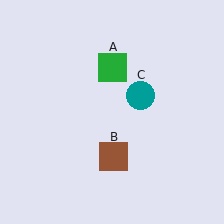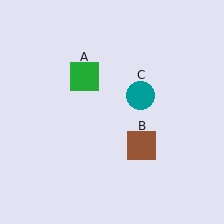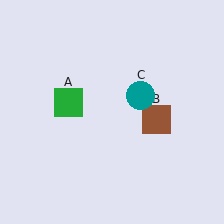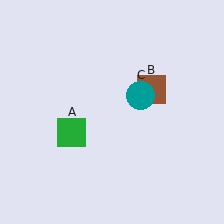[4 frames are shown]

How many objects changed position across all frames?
2 objects changed position: green square (object A), brown square (object B).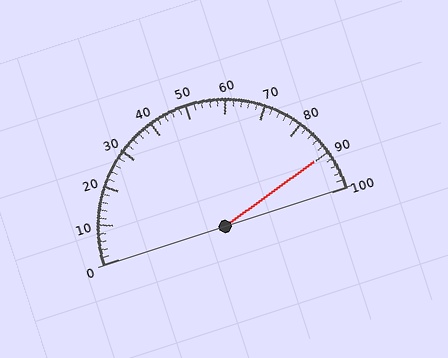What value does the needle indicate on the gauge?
The needle indicates approximately 90.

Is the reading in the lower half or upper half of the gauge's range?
The reading is in the upper half of the range (0 to 100).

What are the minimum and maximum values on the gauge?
The gauge ranges from 0 to 100.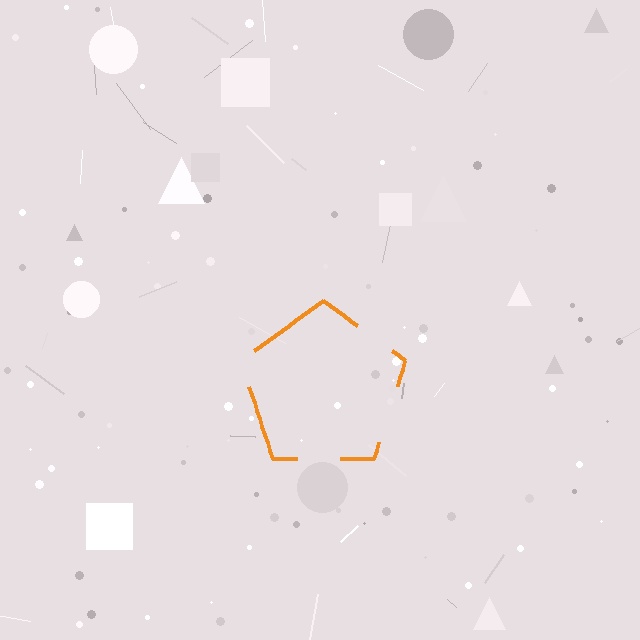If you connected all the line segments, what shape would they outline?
They would outline a pentagon.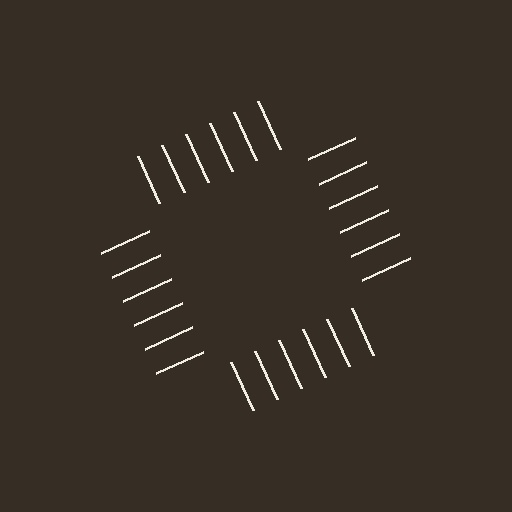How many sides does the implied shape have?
4 sides — the line-ends trace a square.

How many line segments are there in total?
24 — 6 along each of the 4 edges.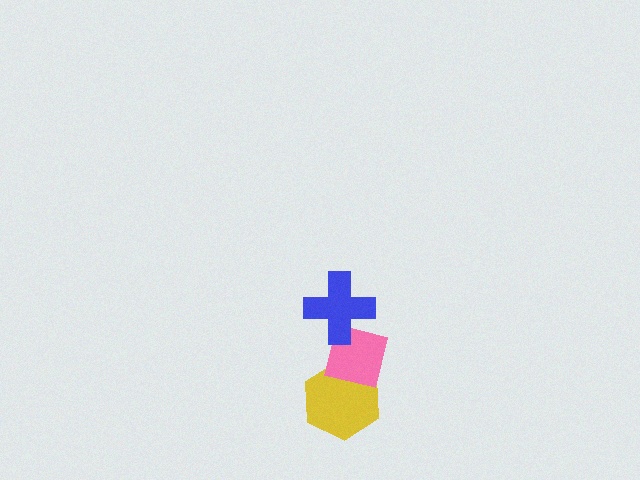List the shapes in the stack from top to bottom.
From top to bottom: the blue cross, the pink square, the yellow hexagon.